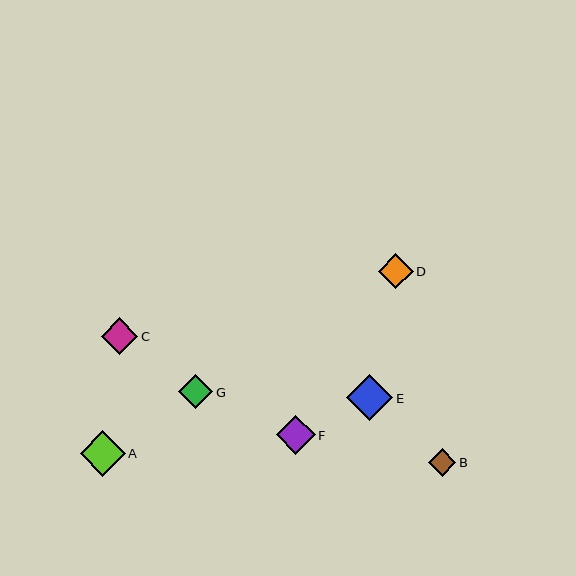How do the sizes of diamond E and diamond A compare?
Diamond E and diamond A are approximately the same size.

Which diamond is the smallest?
Diamond B is the smallest with a size of approximately 28 pixels.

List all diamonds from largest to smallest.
From largest to smallest: E, A, F, C, D, G, B.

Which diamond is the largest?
Diamond E is the largest with a size of approximately 46 pixels.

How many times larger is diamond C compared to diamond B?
Diamond C is approximately 1.3 times the size of diamond B.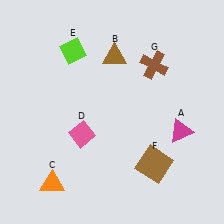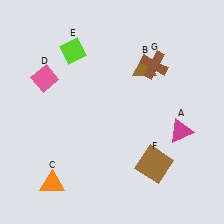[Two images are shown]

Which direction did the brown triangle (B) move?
The brown triangle (B) moved right.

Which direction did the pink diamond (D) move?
The pink diamond (D) moved up.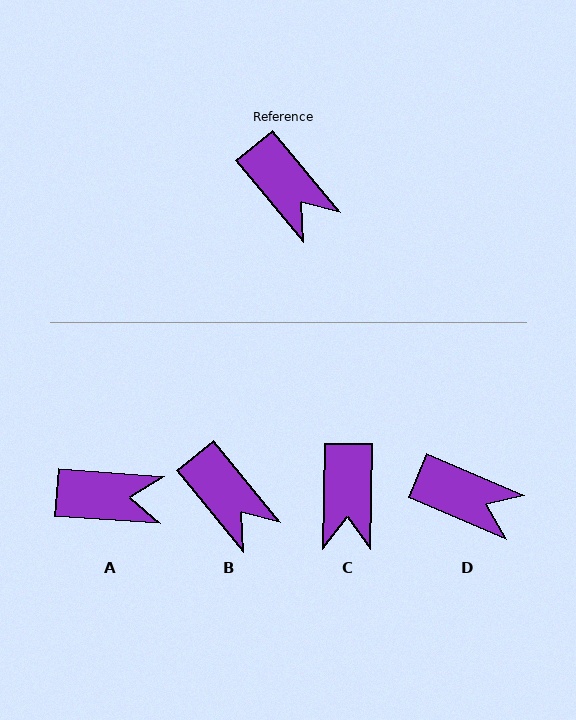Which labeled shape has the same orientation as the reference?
B.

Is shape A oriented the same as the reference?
No, it is off by about 47 degrees.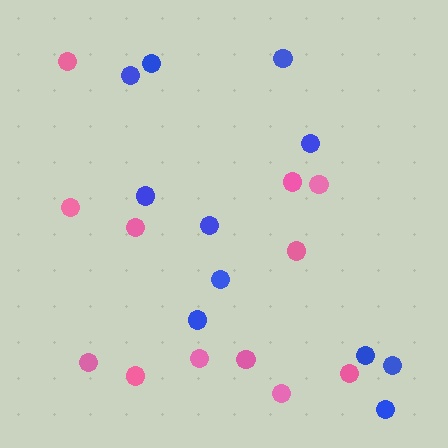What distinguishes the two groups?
There are 2 groups: one group of pink circles (12) and one group of blue circles (11).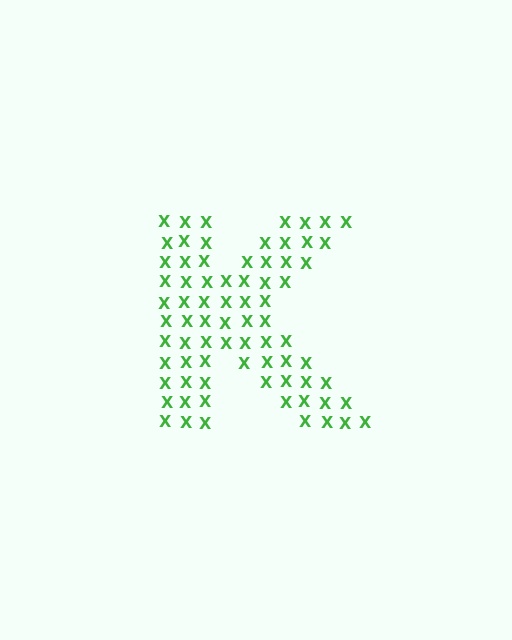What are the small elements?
The small elements are letter X's.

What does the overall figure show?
The overall figure shows the letter K.